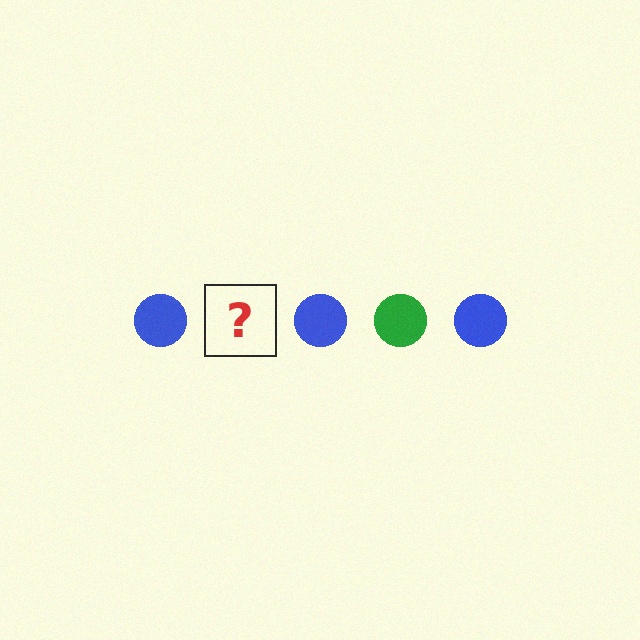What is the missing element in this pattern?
The missing element is a green circle.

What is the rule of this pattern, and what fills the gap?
The rule is that the pattern cycles through blue, green circles. The gap should be filled with a green circle.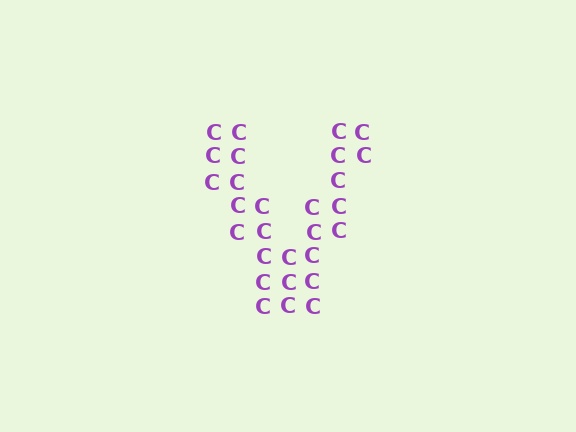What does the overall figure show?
The overall figure shows the letter V.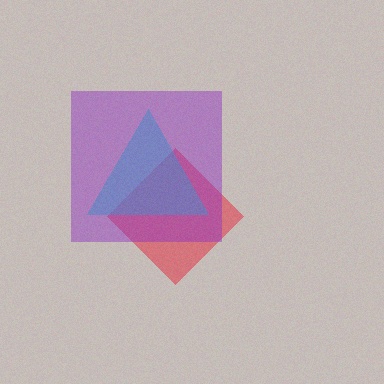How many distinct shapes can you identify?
There are 3 distinct shapes: a red diamond, a cyan triangle, a purple square.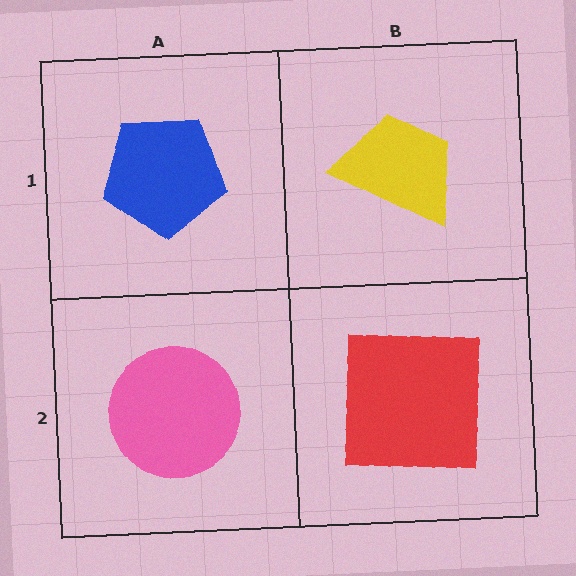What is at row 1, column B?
A yellow trapezoid.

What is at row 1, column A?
A blue pentagon.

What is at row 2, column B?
A red square.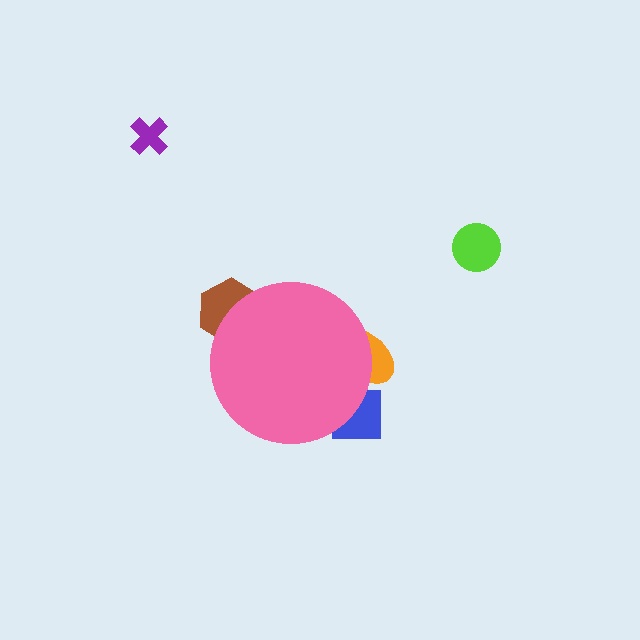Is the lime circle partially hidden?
No, the lime circle is fully visible.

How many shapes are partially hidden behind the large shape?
3 shapes are partially hidden.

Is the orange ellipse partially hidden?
Yes, the orange ellipse is partially hidden behind the pink circle.